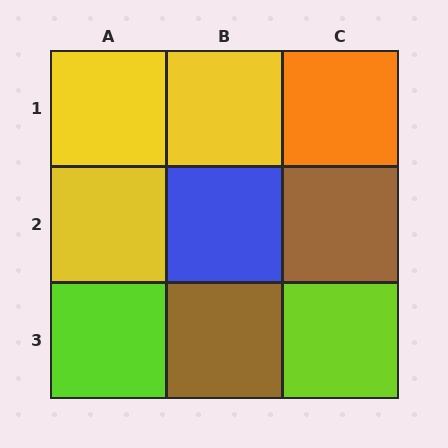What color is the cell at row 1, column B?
Yellow.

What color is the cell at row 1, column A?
Yellow.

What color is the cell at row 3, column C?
Lime.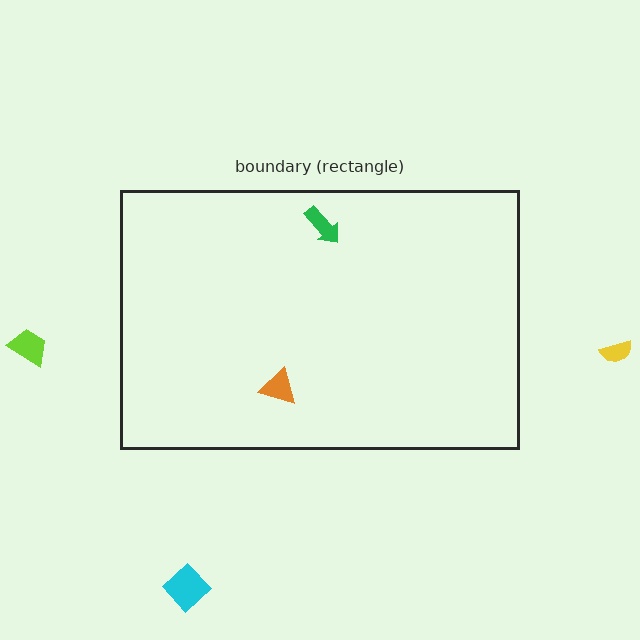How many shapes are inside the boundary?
2 inside, 3 outside.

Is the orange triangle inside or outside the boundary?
Inside.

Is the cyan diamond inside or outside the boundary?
Outside.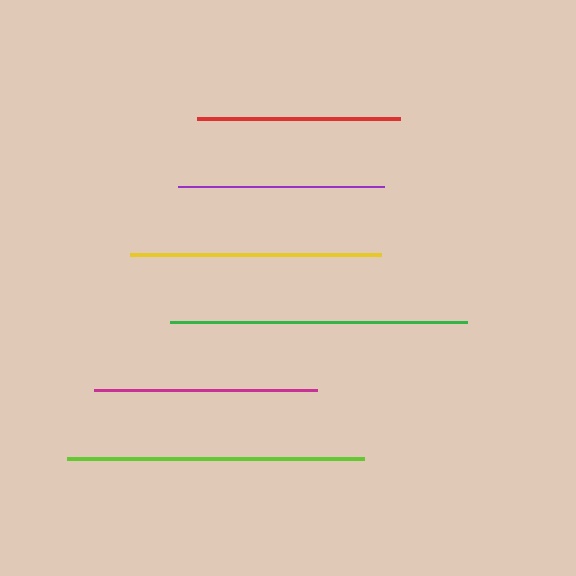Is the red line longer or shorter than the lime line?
The lime line is longer than the red line.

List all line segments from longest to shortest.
From longest to shortest: green, lime, yellow, magenta, purple, red.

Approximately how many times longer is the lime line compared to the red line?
The lime line is approximately 1.5 times the length of the red line.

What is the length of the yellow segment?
The yellow segment is approximately 251 pixels long.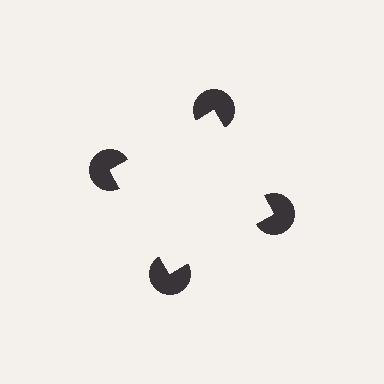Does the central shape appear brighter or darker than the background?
It typically appears slightly brighter than the background, even though no actual brightness change is drawn.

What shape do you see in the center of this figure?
An illusory square — its edges are inferred from the aligned wedge cuts in the pac-man discs, not physically drawn.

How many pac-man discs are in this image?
There are 4 — one at each vertex of the illusory square.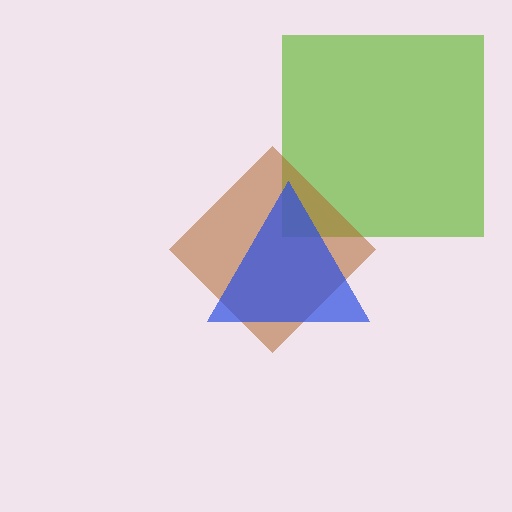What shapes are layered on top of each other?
The layered shapes are: a lime square, a brown diamond, a blue triangle.